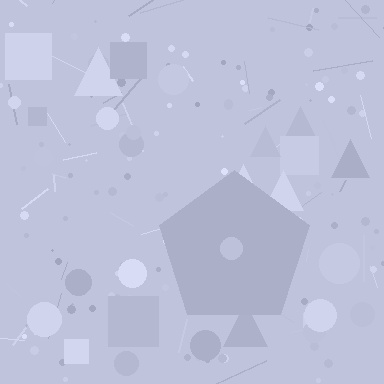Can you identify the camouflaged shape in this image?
The camouflaged shape is a pentagon.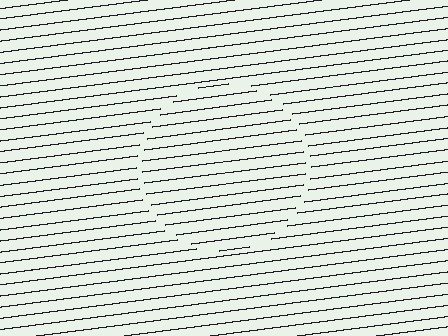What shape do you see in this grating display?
An illusory circle. The interior of the shape contains the same grating, shifted by half a period — the contour is defined by the phase discontinuity where line-ends from the inner and outer gratings abut.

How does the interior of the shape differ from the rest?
The interior of the shape contains the same grating, shifted by half a period — the contour is defined by the phase discontinuity where line-ends from the inner and outer gratings abut.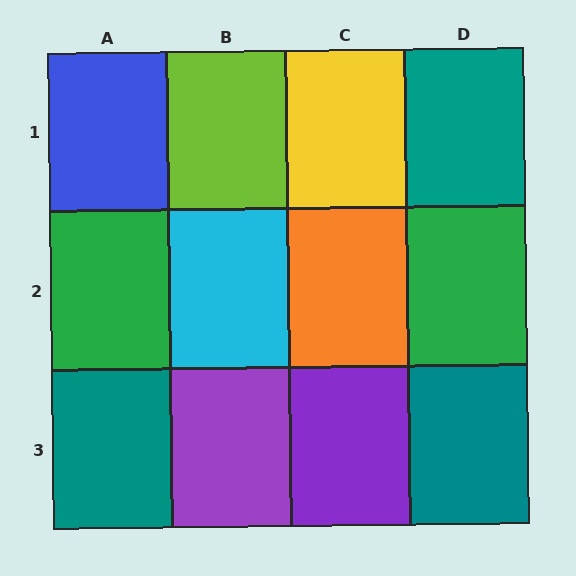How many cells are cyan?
1 cell is cyan.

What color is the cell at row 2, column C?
Orange.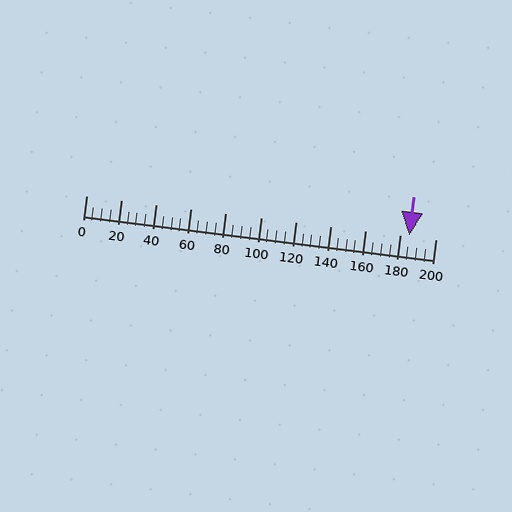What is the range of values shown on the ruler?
The ruler shows values from 0 to 200.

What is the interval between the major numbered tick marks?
The major tick marks are spaced 20 units apart.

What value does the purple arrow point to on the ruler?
The purple arrow points to approximately 185.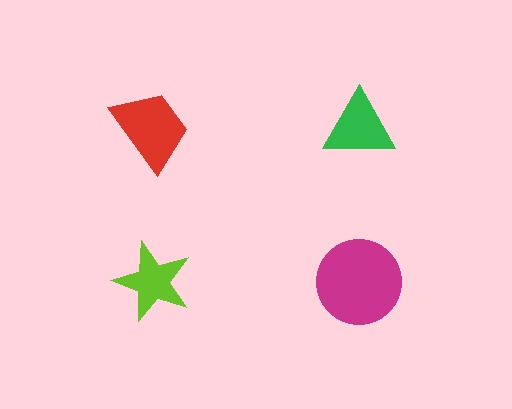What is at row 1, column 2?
A green triangle.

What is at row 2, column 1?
A lime star.